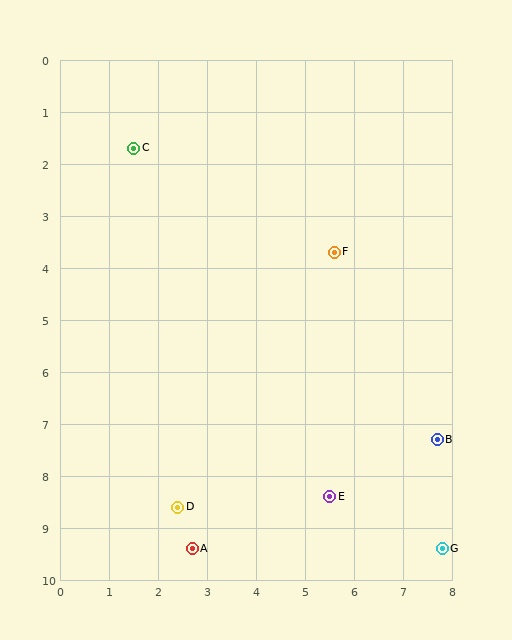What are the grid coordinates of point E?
Point E is at approximately (5.5, 8.4).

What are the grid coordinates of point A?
Point A is at approximately (2.7, 9.4).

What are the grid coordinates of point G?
Point G is at approximately (7.8, 9.4).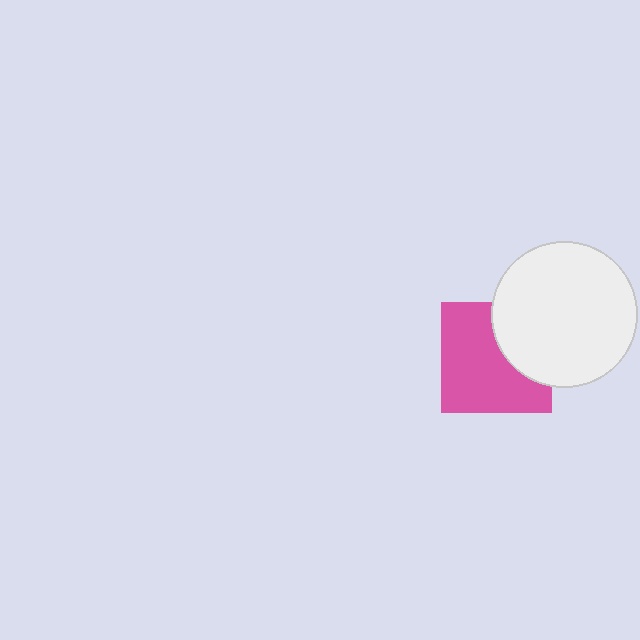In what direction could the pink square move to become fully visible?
The pink square could move left. That would shift it out from behind the white circle entirely.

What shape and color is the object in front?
The object in front is a white circle.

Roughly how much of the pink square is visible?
Most of it is visible (roughly 67%).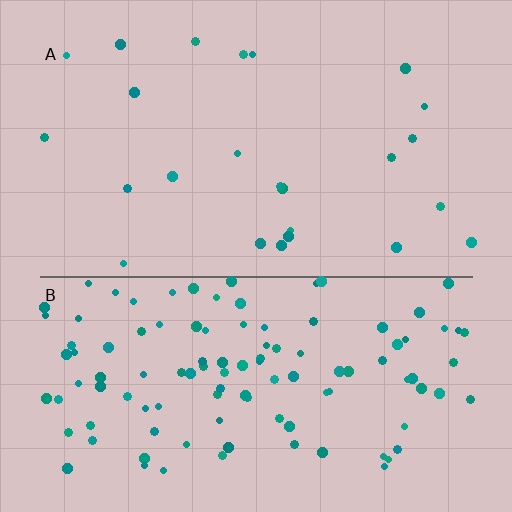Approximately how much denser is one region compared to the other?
Approximately 4.6× — region B over region A.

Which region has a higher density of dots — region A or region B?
B (the bottom).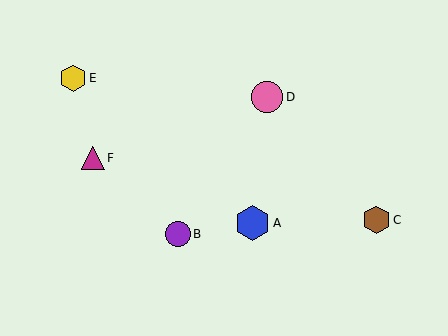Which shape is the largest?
The blue hexagon (labeled A) is the largest.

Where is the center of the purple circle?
The center of the purple circle is at (178, 234).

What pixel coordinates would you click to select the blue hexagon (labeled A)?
Click at (252, 223) to select the blue hexagon A.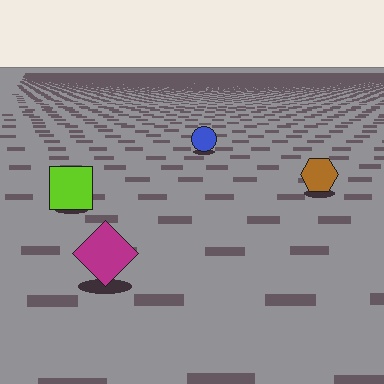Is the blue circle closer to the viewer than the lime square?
No. The lime square is closer — you can tell from the texture gradient: the ground texture is coarser near it.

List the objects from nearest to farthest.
From nearest to farthest: the magenta diamond, the lime square, the brown hexagon, the blue circle.